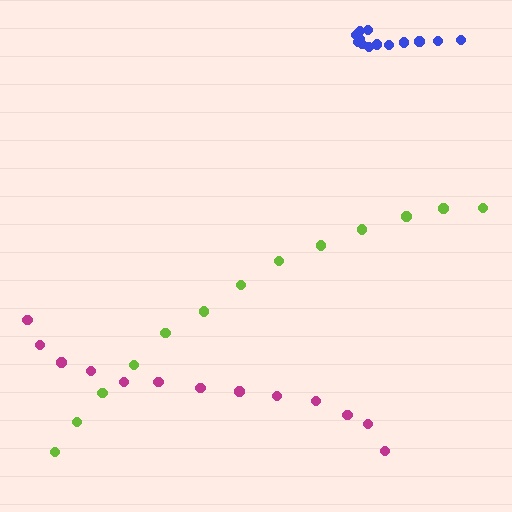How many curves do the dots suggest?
There are 3 distinct paths.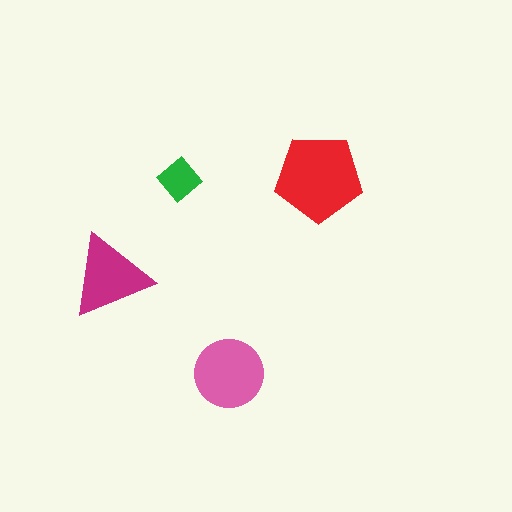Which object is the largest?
The red pentagon.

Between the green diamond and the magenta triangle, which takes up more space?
The magenta triangle.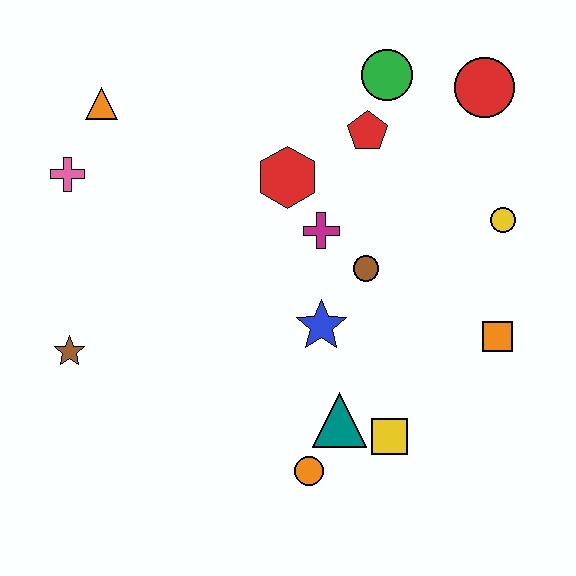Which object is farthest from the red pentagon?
The brown star is farthest from the red pentagon.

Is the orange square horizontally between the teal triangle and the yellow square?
No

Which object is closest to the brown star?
The pink cross is closest to the brown star.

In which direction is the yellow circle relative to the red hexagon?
The yellow circle is to the right of the red hexagon.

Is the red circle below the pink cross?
No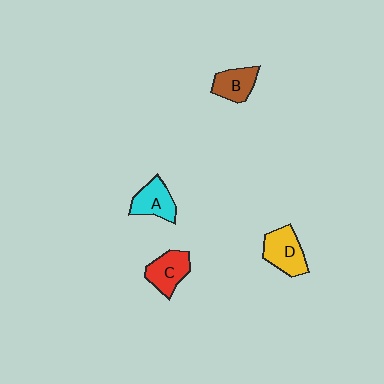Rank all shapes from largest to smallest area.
From largest to smallest: D (yellow), C (red), A (cyan), B (brown).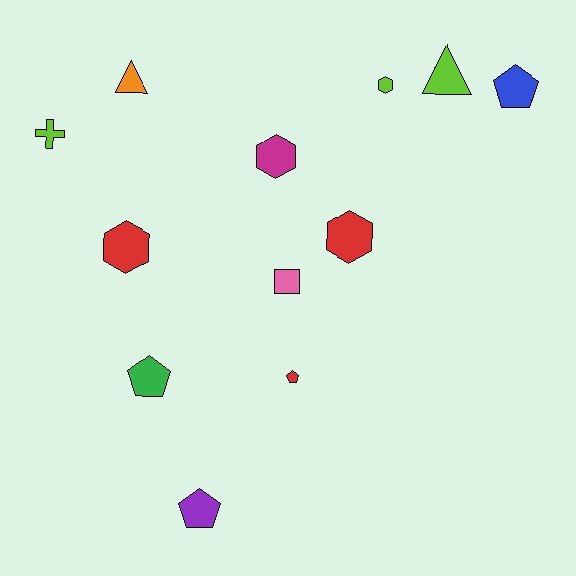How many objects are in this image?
There are 12 objects.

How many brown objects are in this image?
There are no brown objects.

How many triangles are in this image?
There are 2 triangles.